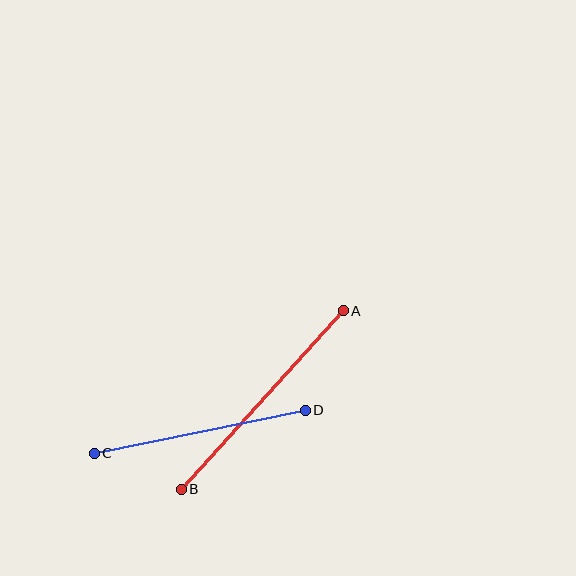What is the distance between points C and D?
The distance is approximately 215 pixels.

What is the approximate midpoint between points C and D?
The midpoint is at approximately (200, 432) pixels.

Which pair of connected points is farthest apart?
Points A and B are farthest apart.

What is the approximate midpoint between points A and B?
The midpoint is at approximately (262, 400) pixels.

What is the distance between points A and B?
The distance is approximately 241 pixels.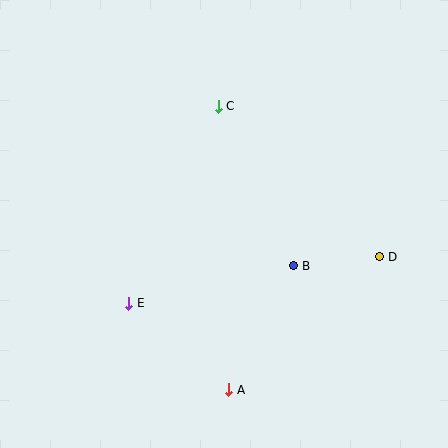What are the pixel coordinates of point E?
Point E is at (129, 303).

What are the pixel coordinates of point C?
Point C is at (218, 106).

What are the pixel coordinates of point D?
Point D is at (380, 257).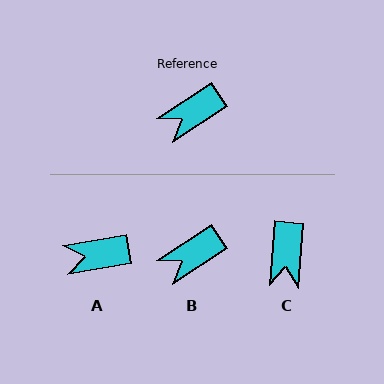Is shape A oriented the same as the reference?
No, it is off by about 23 degrees.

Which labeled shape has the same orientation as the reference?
B.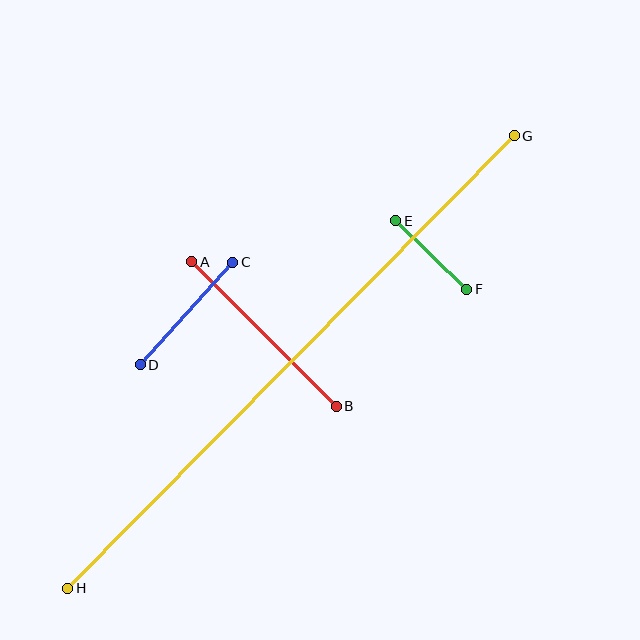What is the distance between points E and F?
The distance is approximately 98 pixels.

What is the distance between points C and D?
The distance is approximately 138 pixels.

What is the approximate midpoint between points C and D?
The midpoint is at approximately (186, 314) pixels.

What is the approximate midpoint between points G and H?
The midpoint is at approximately (291, 362) pixels.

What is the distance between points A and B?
The distance is approximately 204 pixels.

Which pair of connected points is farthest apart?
Points G and H are farthest apart.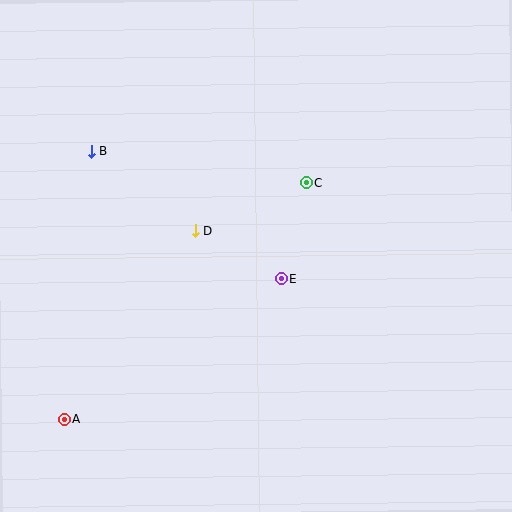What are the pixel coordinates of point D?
Point D is at (195, 230).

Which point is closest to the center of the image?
Point E at (281, 278) is closest to the center.